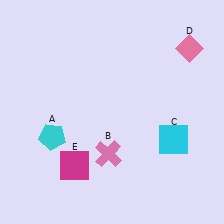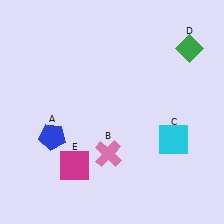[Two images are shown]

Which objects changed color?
A changed from cyan to blue. D changed from pink to green.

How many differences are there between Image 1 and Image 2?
There are 2 differences between the two images.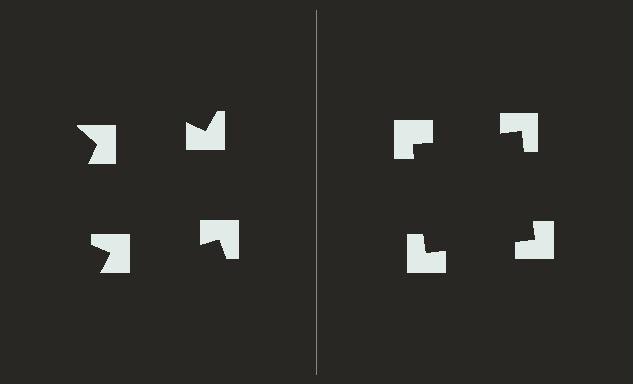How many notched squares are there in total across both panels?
8 — 4 on each side.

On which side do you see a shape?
An illusory square appears on the right side. On the left side the wedge cuts are rotated, so no coherent shape forms.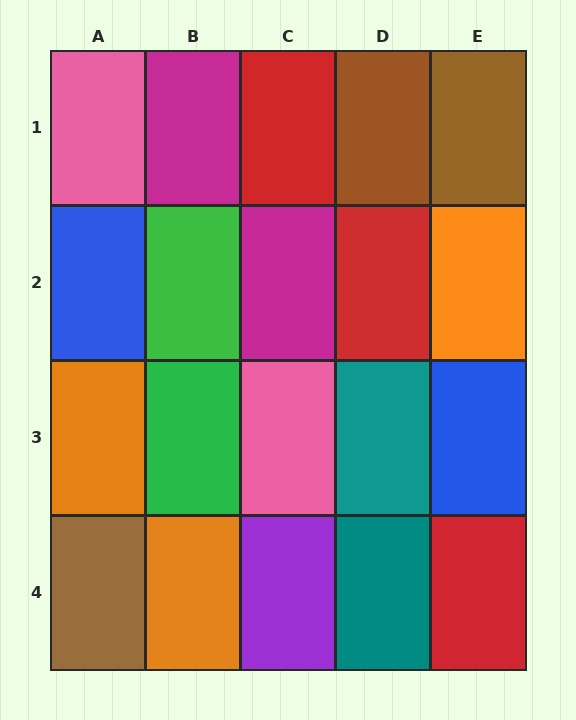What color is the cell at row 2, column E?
Orange.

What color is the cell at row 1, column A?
Pink.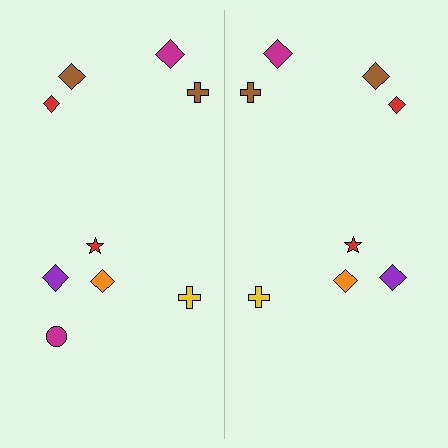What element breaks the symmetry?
A magenta circle is missing from the right side.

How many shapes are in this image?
There are 17 shapes in this image.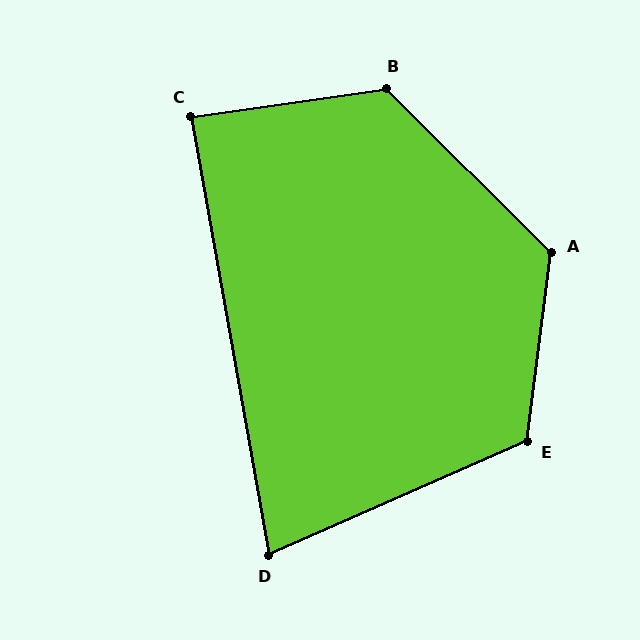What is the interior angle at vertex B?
Approximately 127 degrees (obtuse).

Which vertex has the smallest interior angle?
D, at approximately 76 degrees.